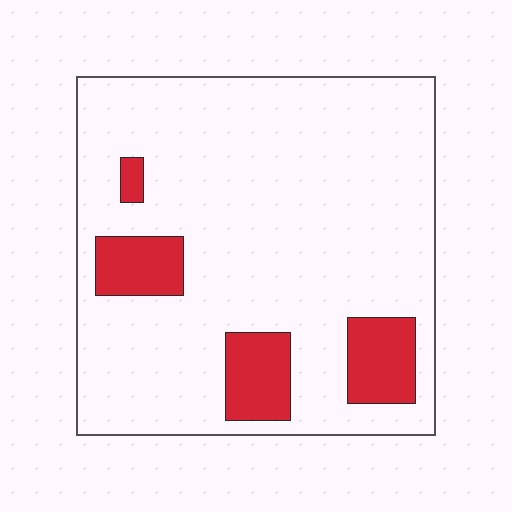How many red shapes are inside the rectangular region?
4.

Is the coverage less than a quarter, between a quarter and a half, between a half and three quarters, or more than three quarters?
Less than a quarter.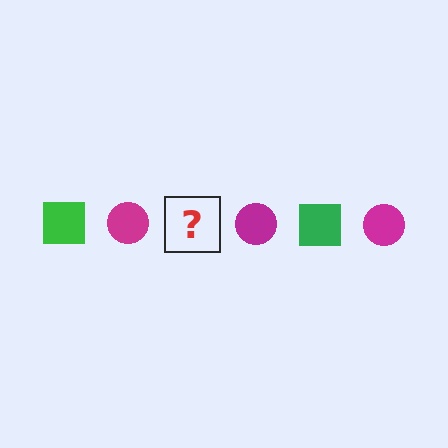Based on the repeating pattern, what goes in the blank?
The blank should be a green square.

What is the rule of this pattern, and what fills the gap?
The rule is that the pattern alternates between green square and magenta circle. The gap should be filled with a green square.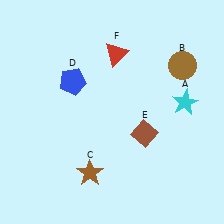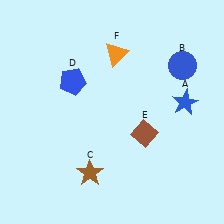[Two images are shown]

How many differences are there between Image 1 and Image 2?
There are 3 differences between the two images.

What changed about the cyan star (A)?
In Image 1, A is cyan. In Image 2, it changed to blue.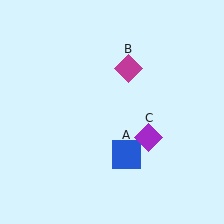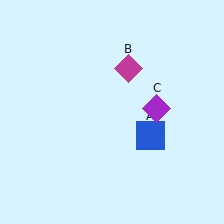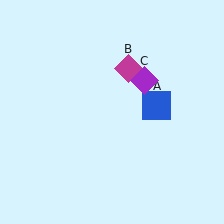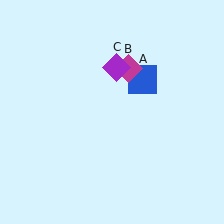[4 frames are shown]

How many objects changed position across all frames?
2 objects changed position: blue square (object A), purple diamond (object C).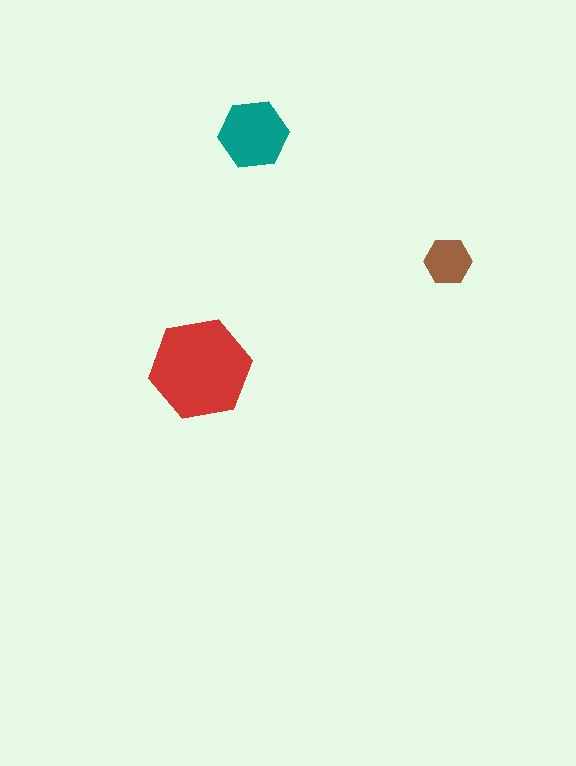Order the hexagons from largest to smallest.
the red one, the teal one, the brown one.